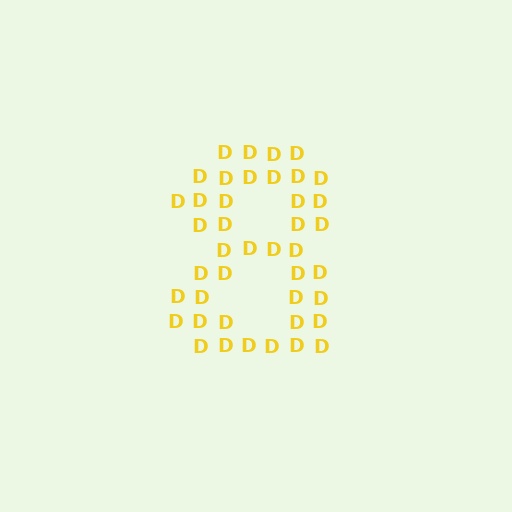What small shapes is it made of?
It is made of small letter D's.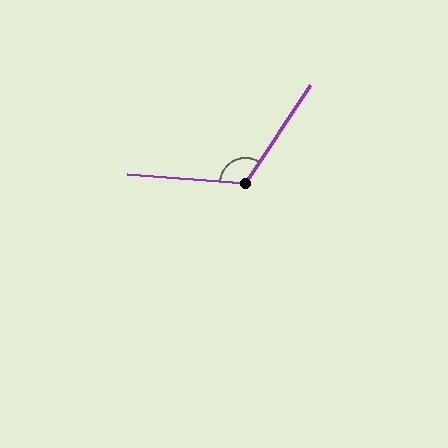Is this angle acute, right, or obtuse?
It is obtuse.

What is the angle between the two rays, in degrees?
Approximately 119 degrees.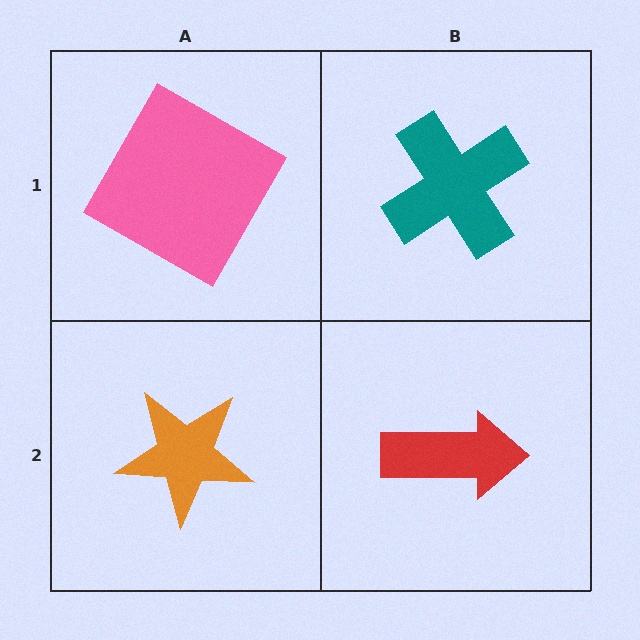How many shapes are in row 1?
2 shapes.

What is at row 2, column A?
An orange star.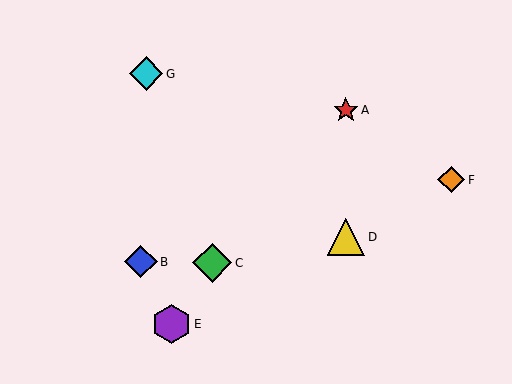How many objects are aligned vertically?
2 objects (A, D) are aligned vertically.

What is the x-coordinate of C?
Object C is at x≈212.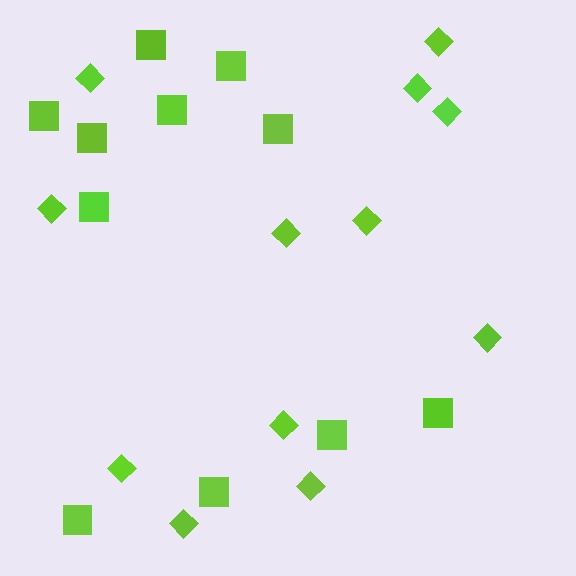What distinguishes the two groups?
There are 2 groups: one group of squares (11) and one group of diamonds (12).